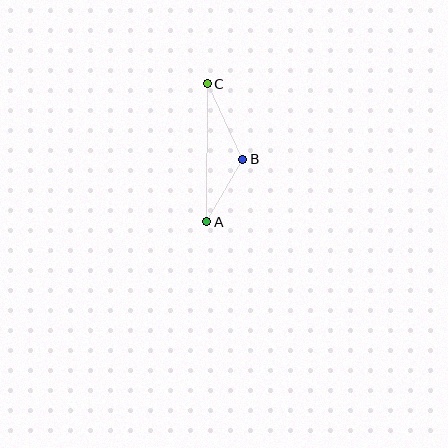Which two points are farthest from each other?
Points A and C are farthest from each other.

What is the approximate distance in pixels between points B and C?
The distance between B and C is approximately 83 pixels.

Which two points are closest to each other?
Points A and B are closest to each other.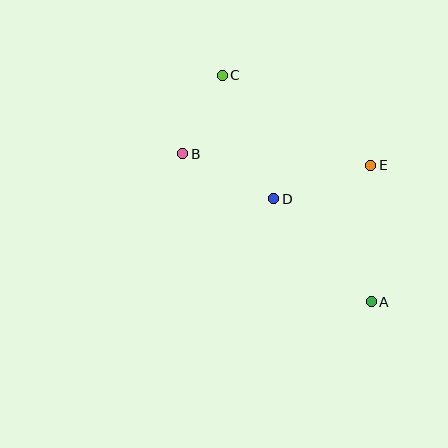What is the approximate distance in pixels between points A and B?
The distance between A and B is approximately 240 pixels.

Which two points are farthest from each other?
Points A and C are farthest from each other.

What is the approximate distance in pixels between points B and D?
The distance between B and D is approximately 101 pixels.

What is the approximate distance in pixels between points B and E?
The distance between B and E is approximately 188 pixels.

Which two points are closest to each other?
Points B and C are closest to each other.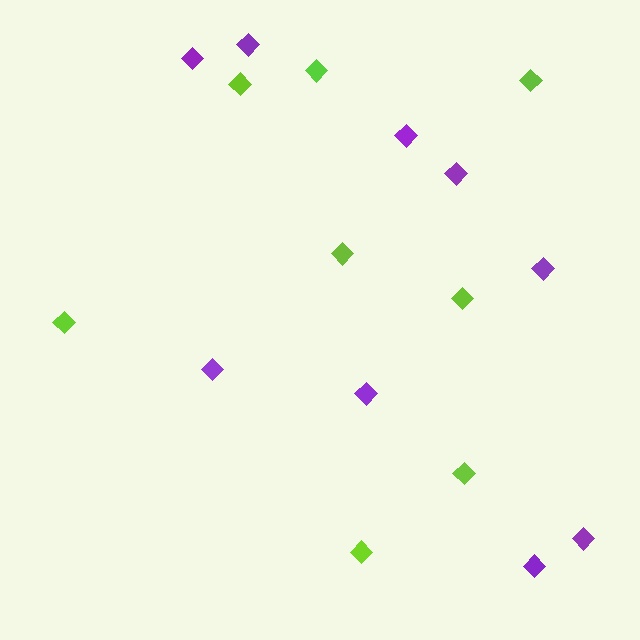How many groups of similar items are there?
There are 2 groups: one group of lime diamonds (8) and one group of purple diamonds (9).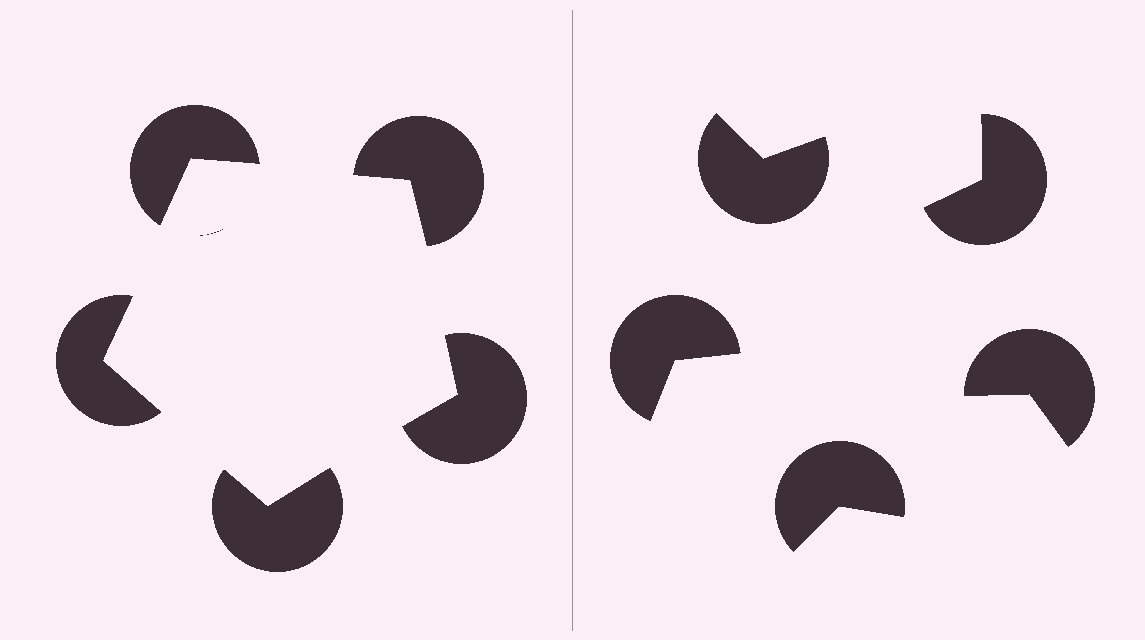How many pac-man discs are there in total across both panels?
10 — 5 on each side.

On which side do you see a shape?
An illusory pentagon appears on the left side. On the right side the wedge cuts are rotated, so no coherent shape forms.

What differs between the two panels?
The pac-man discs are positioned identically on both sides; only the wedge orientations differ. On the left they align to a pentagon; on the right they are misaligned.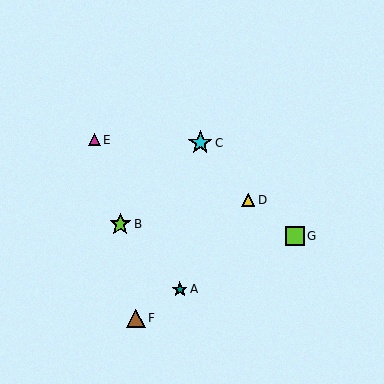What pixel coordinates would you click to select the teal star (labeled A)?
Click at (180, 289) to select the teal star A.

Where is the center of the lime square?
The center of the lime square is at (295, 236).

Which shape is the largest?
The cyan star (labeled C) is the largest.